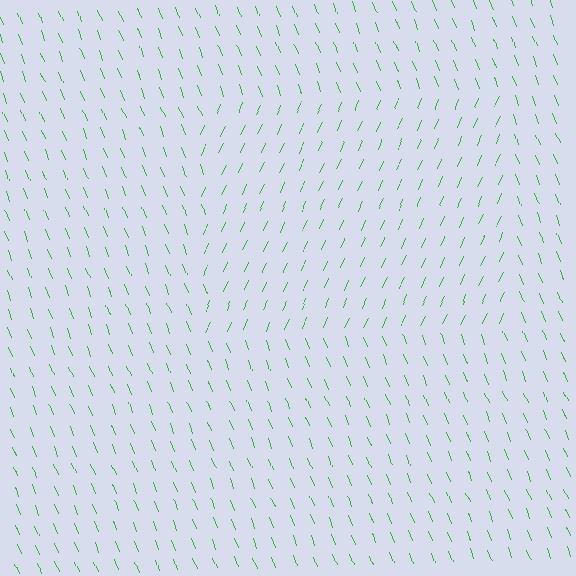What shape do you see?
I see a rectangle.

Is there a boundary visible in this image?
Yes, there is a texture boundary formed by a change in line orientation.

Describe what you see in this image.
The image is filled with small green line segments. A rectangle region in the image has lines oriented differently from the surrounding lines, creating a visible texture boundary.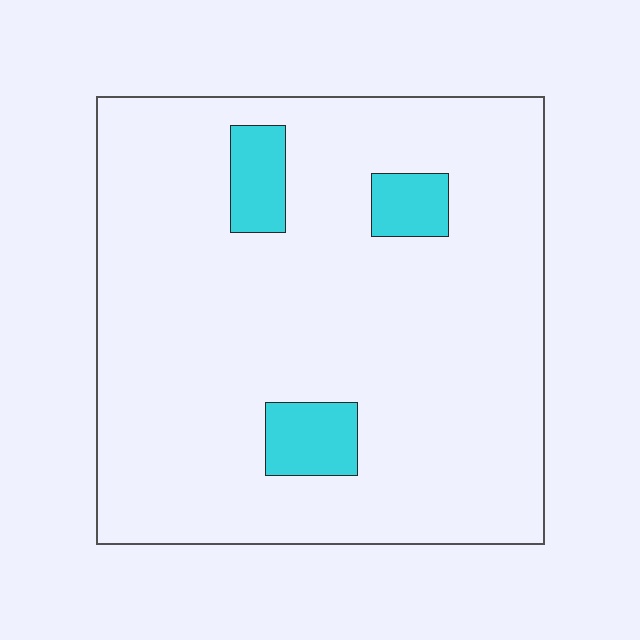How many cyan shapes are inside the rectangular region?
3.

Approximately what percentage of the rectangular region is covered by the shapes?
Approximately 10%.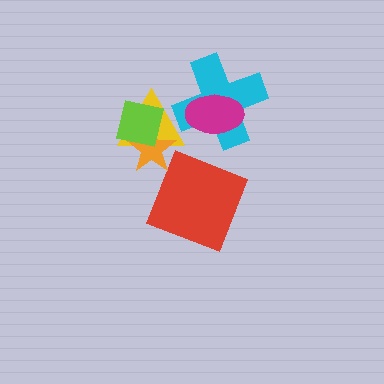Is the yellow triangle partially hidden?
Yes, it is partially covered by another shape.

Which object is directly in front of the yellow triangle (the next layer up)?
The orange star is directly in front of the yellow triangle.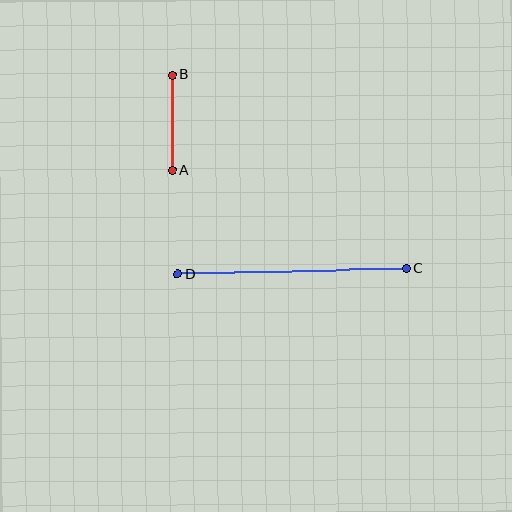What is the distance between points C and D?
The distance is approximately 229 pixels.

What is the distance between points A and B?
The distance is approximately 96 pixels.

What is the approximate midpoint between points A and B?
The midpoint is at approximately (172, 122) pixels.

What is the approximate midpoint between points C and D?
The midpoint is at approximately (292, 271) pixels.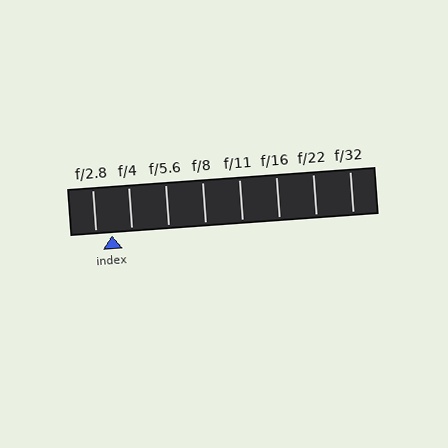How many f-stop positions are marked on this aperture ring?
There are 8 f-stop positions marked.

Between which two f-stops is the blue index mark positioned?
The index mark is between f/2.8 and f/4.